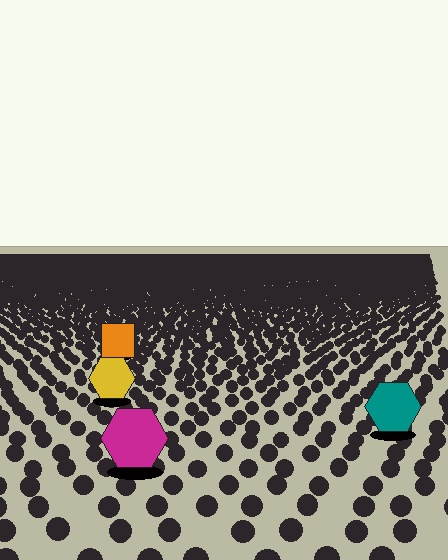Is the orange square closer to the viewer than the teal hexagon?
No. The teal hexagon is closer — you can tell from the texture gradient: the ground texture is coarser near it.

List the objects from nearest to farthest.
From nearest to farthest: the magenta hexagon, the teal hexagon, the yellow hexagon, the orange square.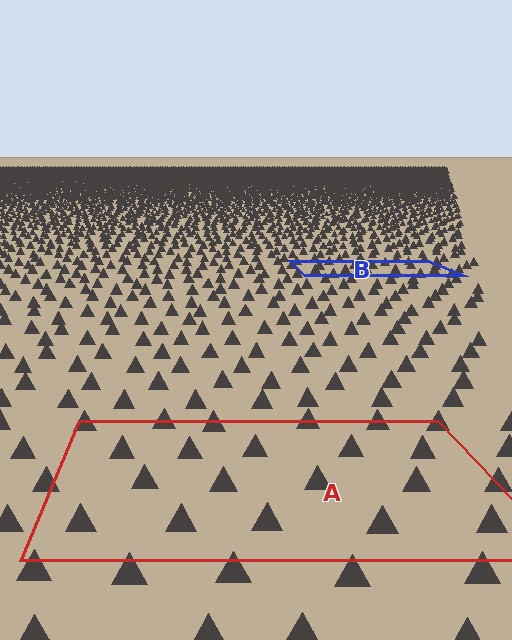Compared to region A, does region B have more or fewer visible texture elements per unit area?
Region B has more texture elements per unit area — they are packed more densely because it is farther away.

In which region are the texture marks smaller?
The texture marks are smaller in region B, because it is farther away.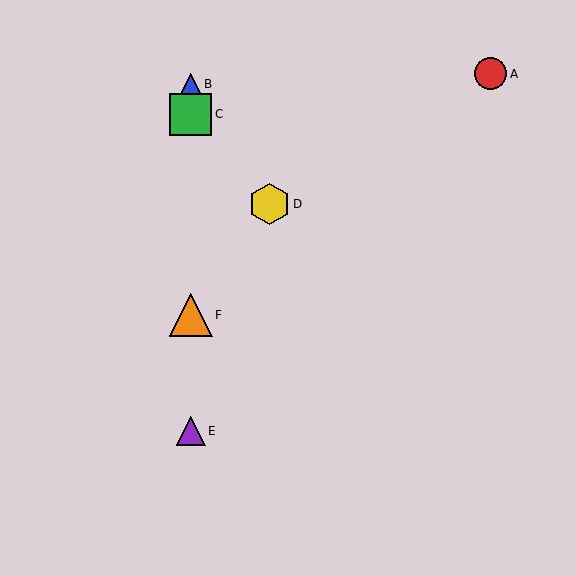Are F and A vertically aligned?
No, F is at x≈191 and A is at x≈491.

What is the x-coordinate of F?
Object F is at x≈191.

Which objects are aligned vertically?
Objects B, C, E, F are aligned vertically.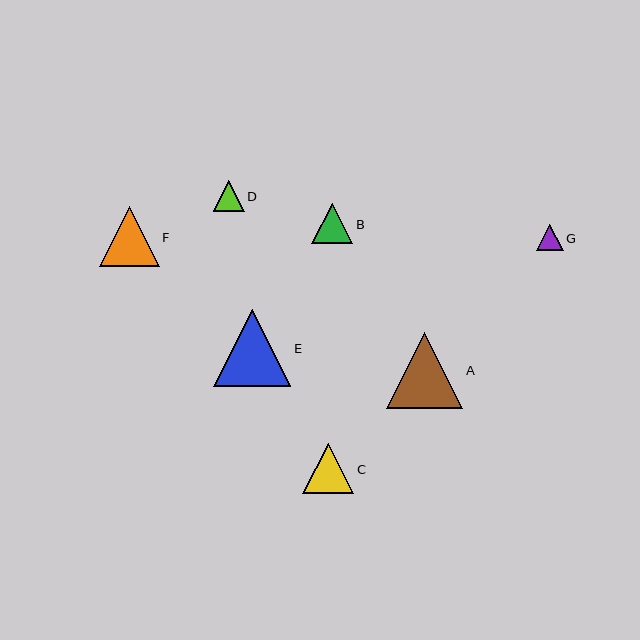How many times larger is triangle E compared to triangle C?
Triangle E is approximately 1.5 times the size of triangle C.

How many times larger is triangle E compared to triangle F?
Triangle E is approximately 1.3 times the size of triangle F.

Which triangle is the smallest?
Triangle G is the smallest with a size of approximately 27 pixels.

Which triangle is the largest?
Triangle E is the largest with a size of approximately 77 pixels.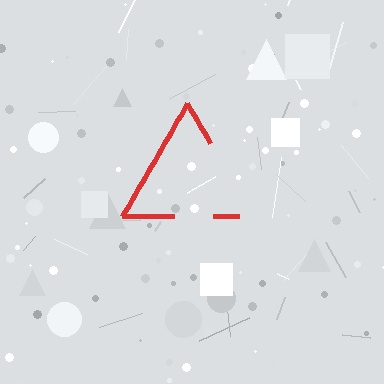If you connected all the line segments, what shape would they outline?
They would outline a triangle.